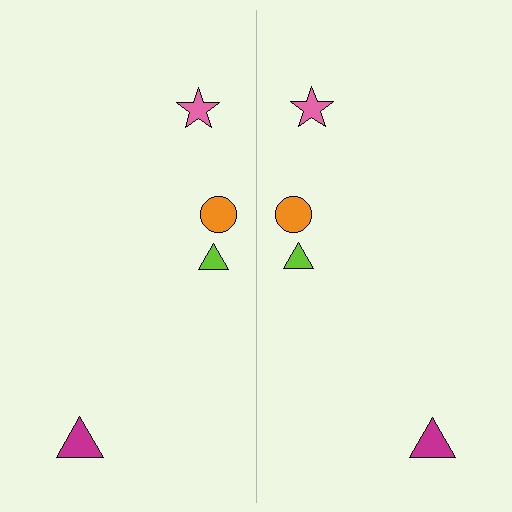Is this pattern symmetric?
Yes, this pattern has bilateral (reflection) symmetry.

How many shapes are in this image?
There are 8 shapes in this image.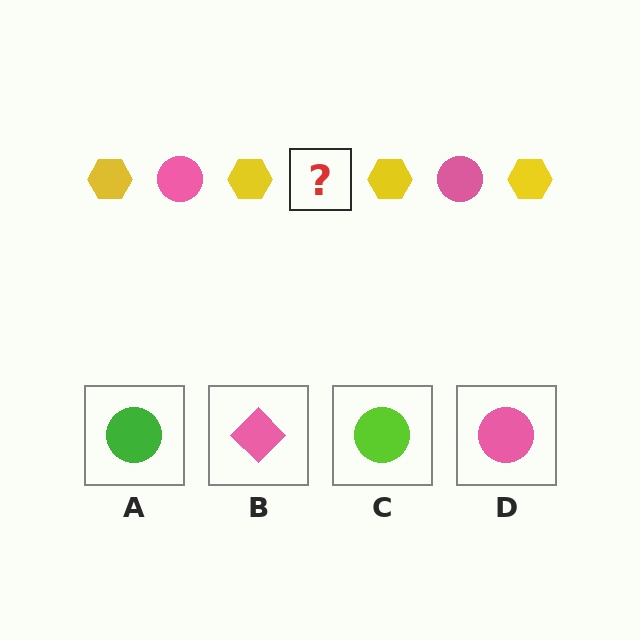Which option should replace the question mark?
Option D.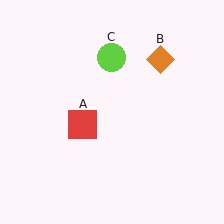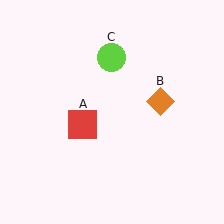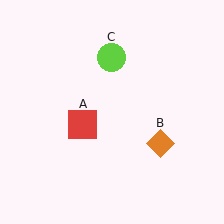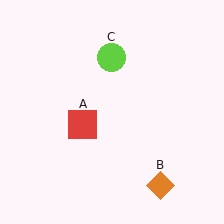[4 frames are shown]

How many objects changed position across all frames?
1 object changed position: orange diamond (object B).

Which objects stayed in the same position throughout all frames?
Red square (object A) and lime circle (object C) remained stationary.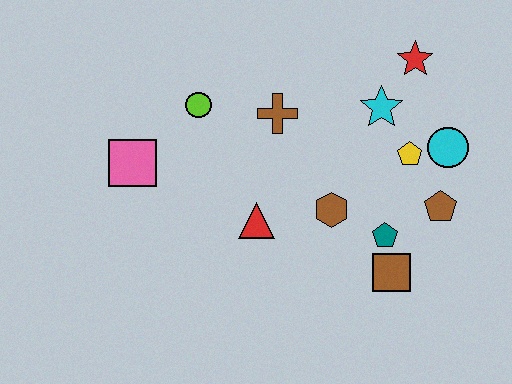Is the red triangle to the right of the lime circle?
Yes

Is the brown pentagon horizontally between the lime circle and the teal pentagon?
No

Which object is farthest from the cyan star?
The pink square is farthest from the cyan star.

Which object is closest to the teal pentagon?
The brown square is closest to the teal pentagon.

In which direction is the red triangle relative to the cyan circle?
The red triangle is to the left of the cyan circle.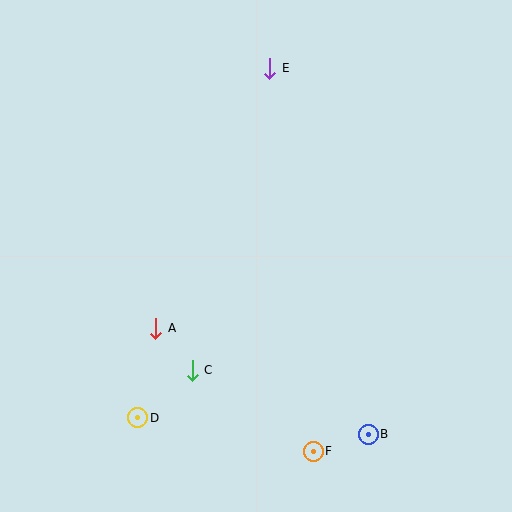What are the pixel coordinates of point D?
Point D is at (138, 418).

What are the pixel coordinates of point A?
Point A is at (156, 328).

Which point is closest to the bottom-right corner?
Point B is closest to the bottom-right corner.